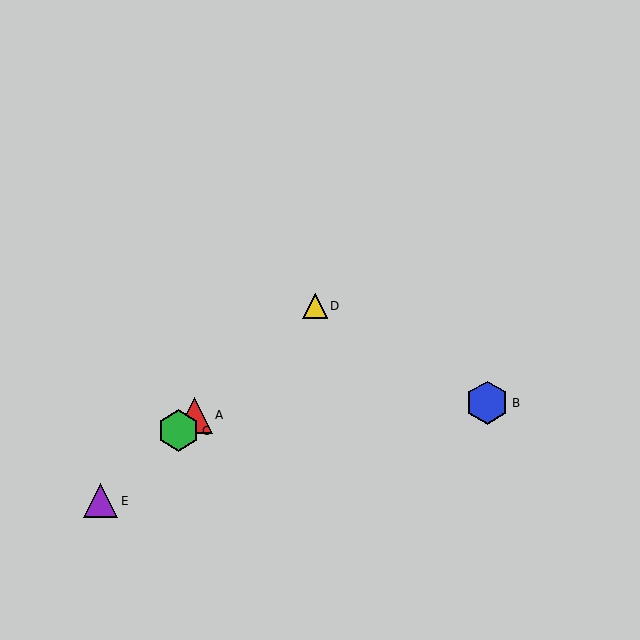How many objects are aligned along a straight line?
4 objects (A, C, D, E) are aligned along a straight line.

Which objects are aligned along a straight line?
Objects A, C, D, E are aligned along a straight line.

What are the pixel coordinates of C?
Object C is at (178, 431).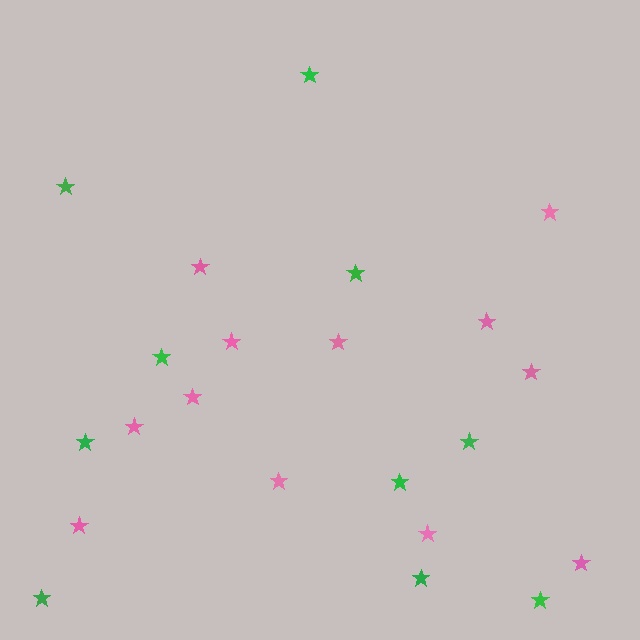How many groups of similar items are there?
There are 2 groups: one group of pink stars (12) and one group of green stars (10).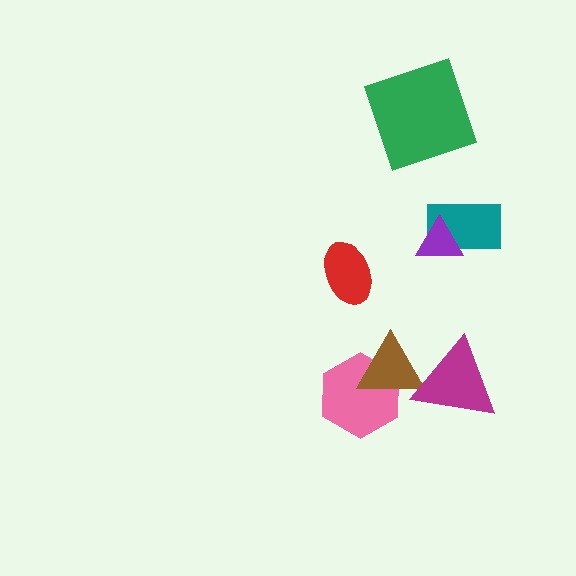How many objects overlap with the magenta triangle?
1 object overlaps with the magenta triangle.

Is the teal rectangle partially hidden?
Yes, it is partially covered by another shape.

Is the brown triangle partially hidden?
Yes, it is partially covered by another shape.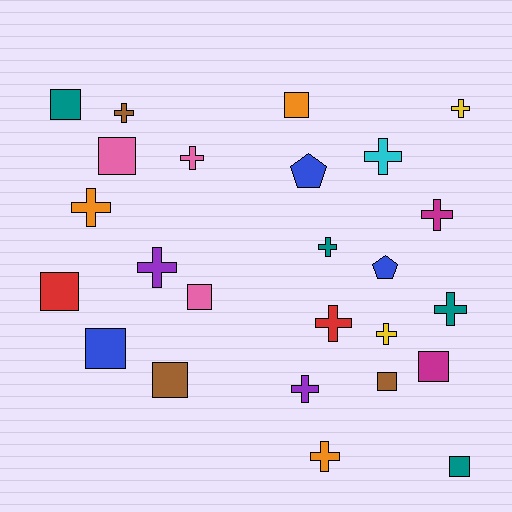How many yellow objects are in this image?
There are 2 yellow objects.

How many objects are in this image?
There are 25 objects.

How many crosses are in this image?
There are 13 crosses.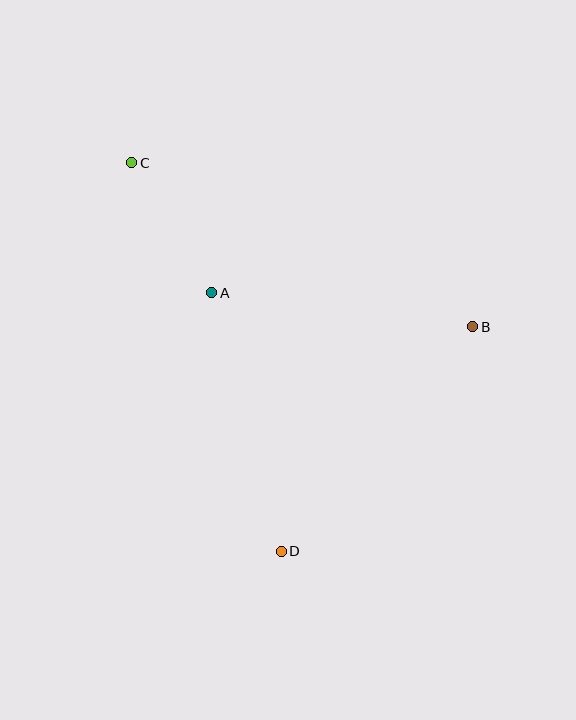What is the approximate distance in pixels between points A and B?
The distance between A and B is approximately 263 pixels.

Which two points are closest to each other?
Points A and C are closest to each other.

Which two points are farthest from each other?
Points C and D are farthest from each other.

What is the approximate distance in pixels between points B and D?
The distance between B and D is approximately 295 pixels.